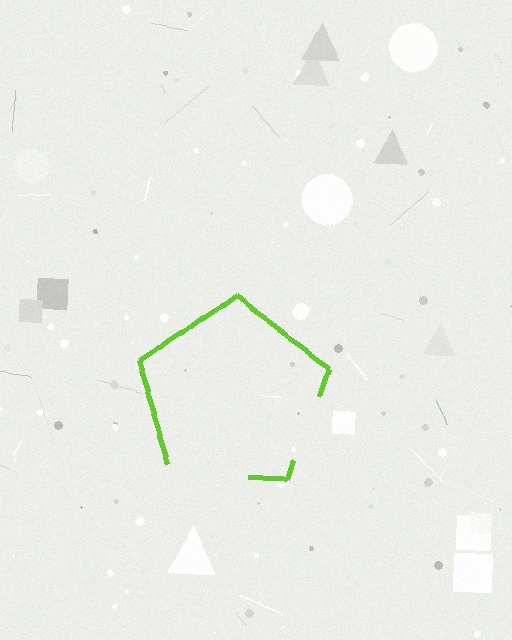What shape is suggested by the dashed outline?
The dashed outline suggests a pentagon.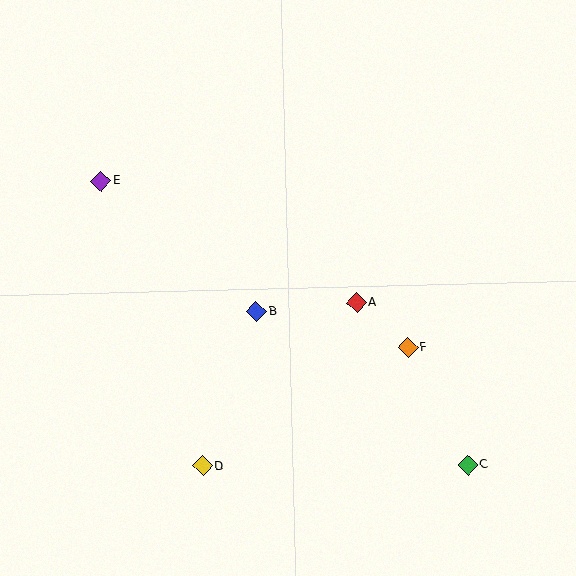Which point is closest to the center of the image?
Point B at (256, 312) is closest to the center.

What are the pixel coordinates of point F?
Point F is at (408, 347).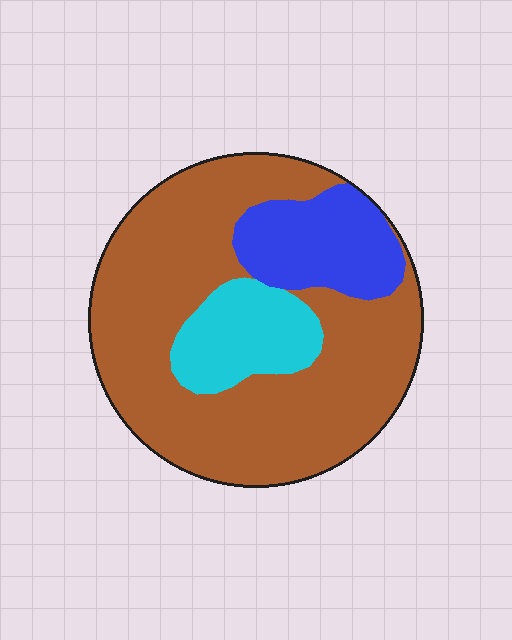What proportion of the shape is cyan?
Cyan covers around 15% of the shape.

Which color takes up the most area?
Brown, at roughly 70%.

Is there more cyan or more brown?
Brown.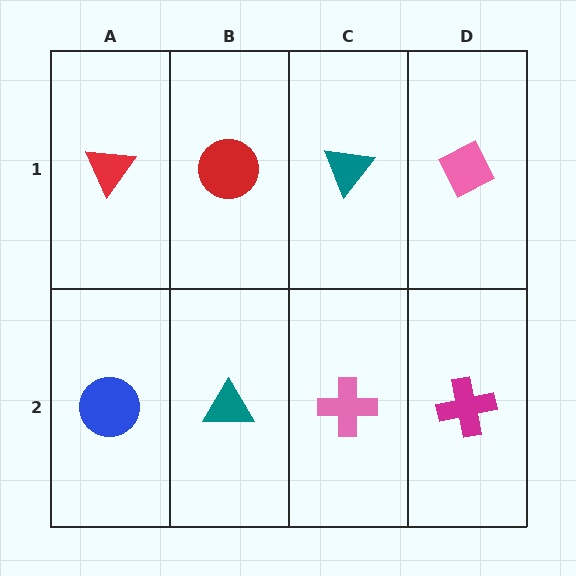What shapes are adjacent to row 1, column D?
A magenta cross (row 2, column D), a teal triangle (row 1, column C).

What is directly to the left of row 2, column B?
A blue circle.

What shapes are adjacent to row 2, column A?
A red triangle (row 1, column A), a teal triangle (row 2, column B).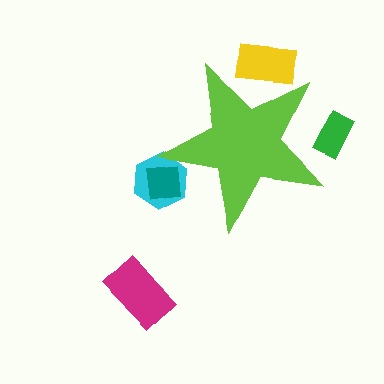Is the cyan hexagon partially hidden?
Yes, the cyan hexagon is partially hidden behind the lime star.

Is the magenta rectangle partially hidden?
No, the magenta rectangle is fully visible.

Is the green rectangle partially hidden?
Yes, the green rectangle is partially hidden behind the lime star.